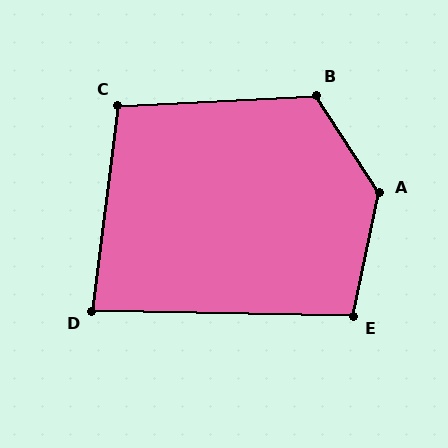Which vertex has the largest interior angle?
A, at approximately 135 degrees.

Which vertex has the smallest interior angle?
D, at approximately 84 degrees.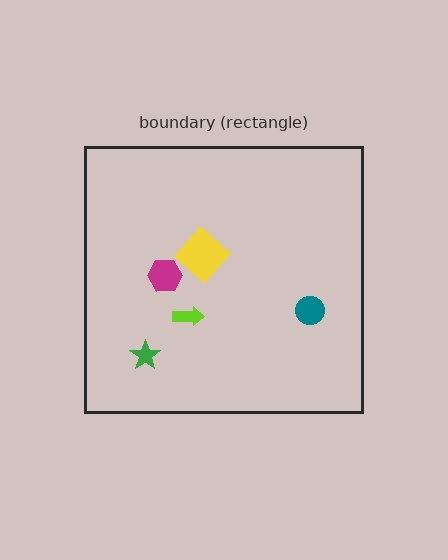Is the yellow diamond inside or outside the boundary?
Inside.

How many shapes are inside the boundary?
5 inside, 0 outside.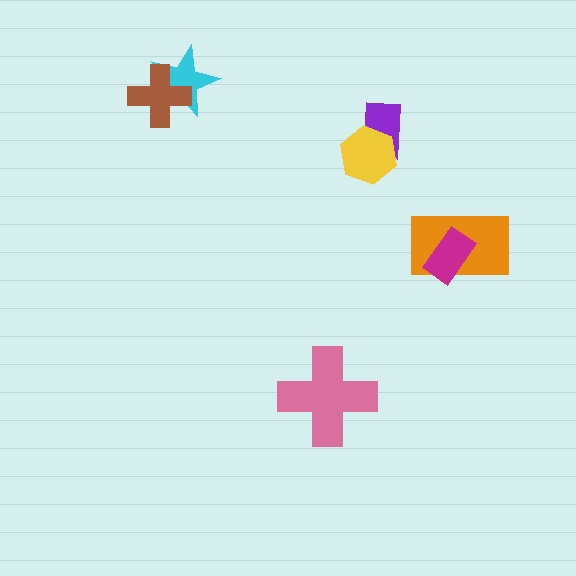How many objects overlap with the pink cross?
0 objects overlap with the pink cross.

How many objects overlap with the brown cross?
1 object overlaps with the brown cross.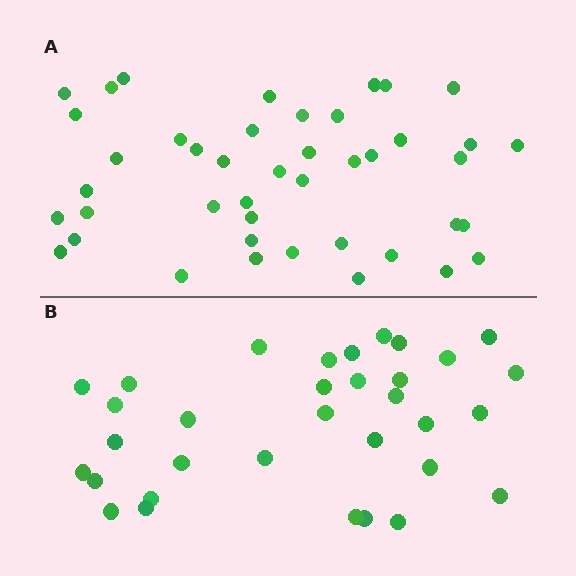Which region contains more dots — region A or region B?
Region A (the top region) has more dots.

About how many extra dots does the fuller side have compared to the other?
Region A has roughly 10 or so more dots than region B.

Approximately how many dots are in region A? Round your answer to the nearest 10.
About 40 dots. (The exact count is 43, which rounds to 40.)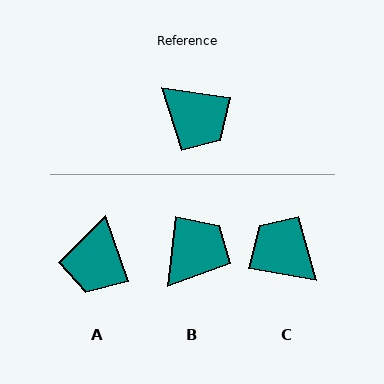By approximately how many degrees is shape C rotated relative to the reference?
Approximately 179 degrees counter-clockwise.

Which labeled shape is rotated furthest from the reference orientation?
C, about 179 degrees away.